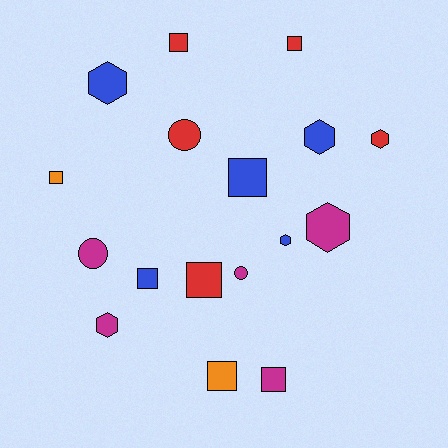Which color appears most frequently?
Blue, with 5 objects.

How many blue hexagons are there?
There are 3 blue hexagons.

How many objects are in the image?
There are 17 objects.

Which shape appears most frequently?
Square, with 8 objects.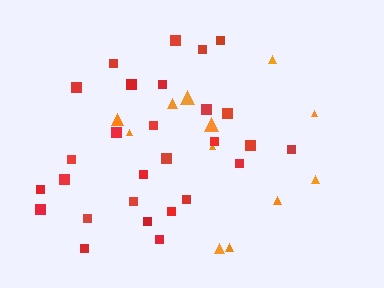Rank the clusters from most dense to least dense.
red, orange.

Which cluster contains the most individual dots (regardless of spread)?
Red (28).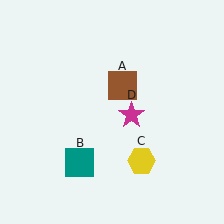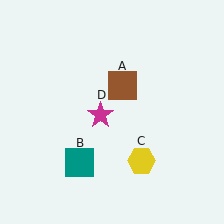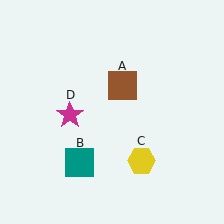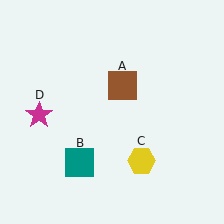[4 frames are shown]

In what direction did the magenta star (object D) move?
The magenta star (object D) moved left.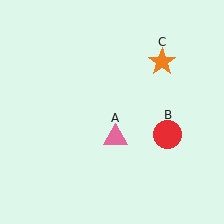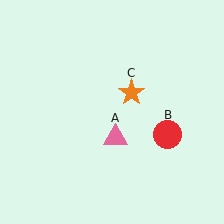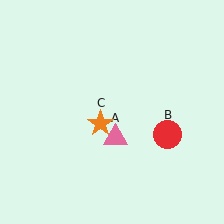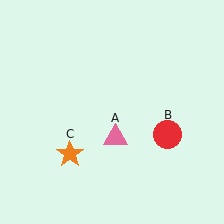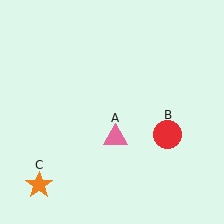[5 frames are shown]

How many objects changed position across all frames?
1 object changed position: orange star (object C).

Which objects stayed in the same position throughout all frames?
Pink triangle (object A) and red circle (object B) remained stationary.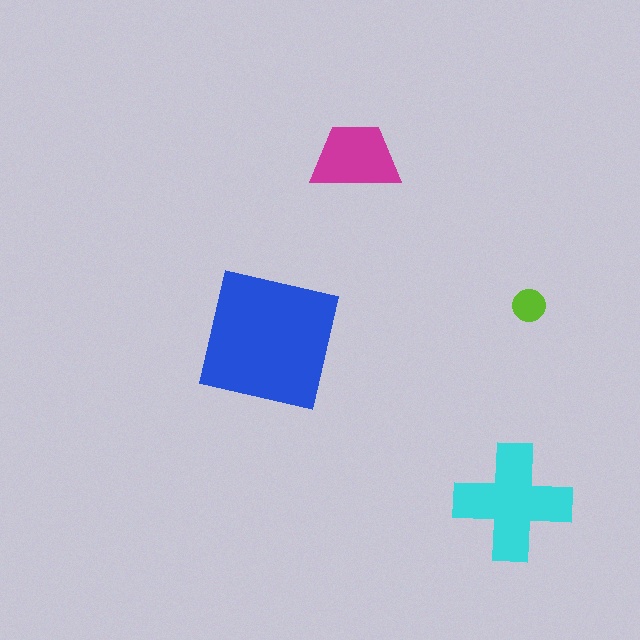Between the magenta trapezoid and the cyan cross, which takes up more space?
The cyan cross.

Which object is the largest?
The blue square.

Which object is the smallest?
The lime circle.